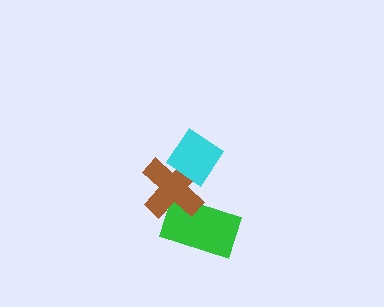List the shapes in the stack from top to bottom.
From top to bottom: the cyan diamond, the brown cross, the green rectangle.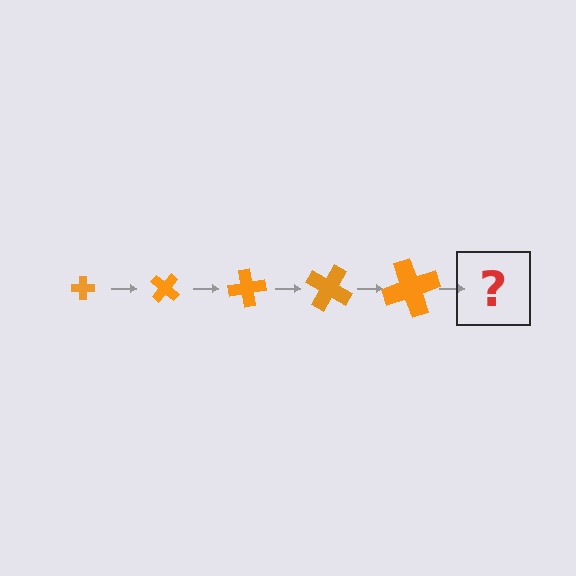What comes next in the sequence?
The next element should be a cross, larger than the previous one and rotated 200 degrees from the start.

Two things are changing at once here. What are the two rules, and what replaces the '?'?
The two rules are that the cross grows larger each step and it rotates 40 degrees each step. The '?' should be a cross, larger than the previous one and rotated 200 degrees from the start.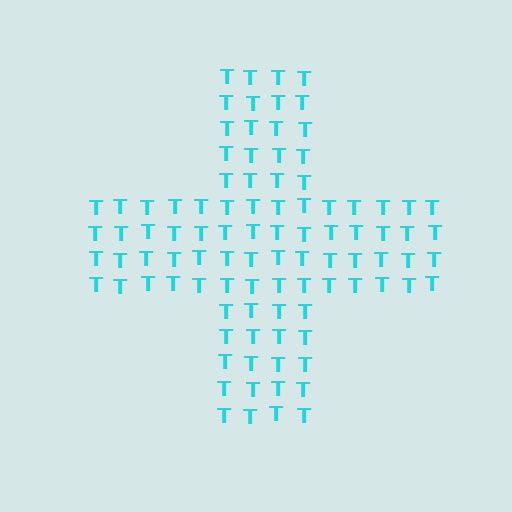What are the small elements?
The small elements are letter T's.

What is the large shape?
The large shape is a cross.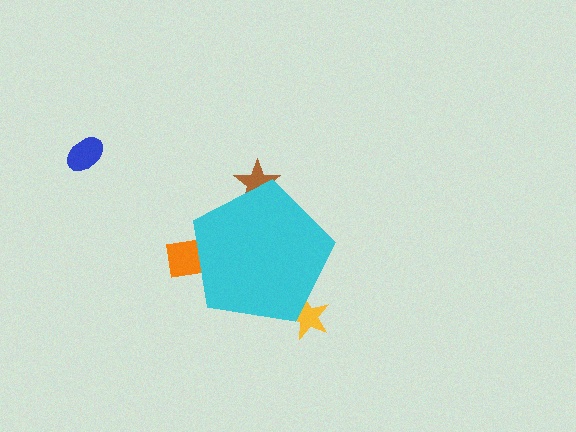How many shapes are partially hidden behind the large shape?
3 shapes are partially hidden.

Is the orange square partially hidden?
Yes, the orange square is partially hidden behind the cyan pentagon.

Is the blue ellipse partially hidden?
No, the blue ellipse is fully visible.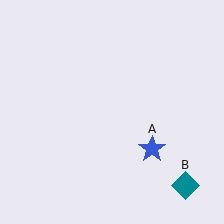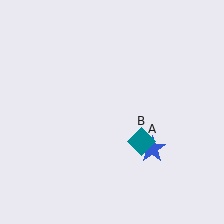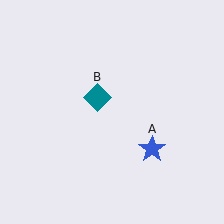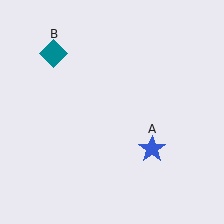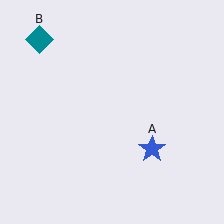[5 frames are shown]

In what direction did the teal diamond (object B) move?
The teal diamond (object B) moved up and to the left.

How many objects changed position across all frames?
1 object changed position: teal diamond (object B).